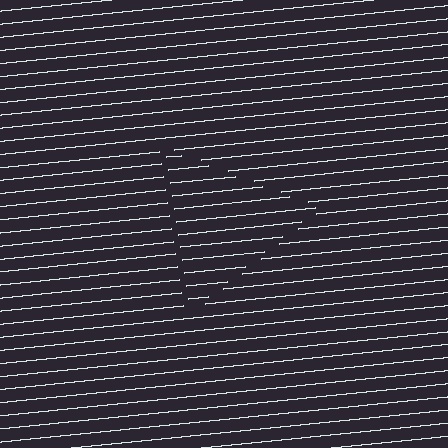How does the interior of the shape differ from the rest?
The interior of the shape contains the same grating, shifted by half a period — the contour is defined by the phase discontinuity where line-ends from the inner and outer gratings abut.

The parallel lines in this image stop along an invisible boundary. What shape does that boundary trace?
An illusory triangle. The interior of the shape contains the same grating, shifted by half a period — the contour is defined by the phase discontinuity where line-ends from the inner and outer gratings abut.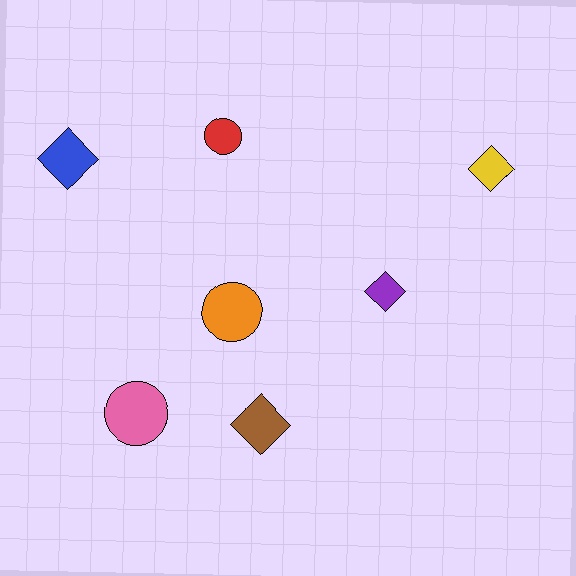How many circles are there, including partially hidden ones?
There are 3 circles.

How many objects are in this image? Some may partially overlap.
There are 7 objects.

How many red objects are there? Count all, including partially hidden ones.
There is 1 red object.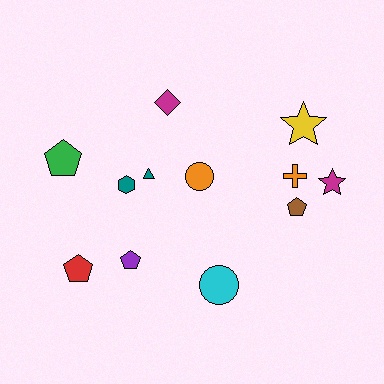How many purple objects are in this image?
There is 1 purple object.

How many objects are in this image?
There are 12 objects.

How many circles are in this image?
There are 2 circles.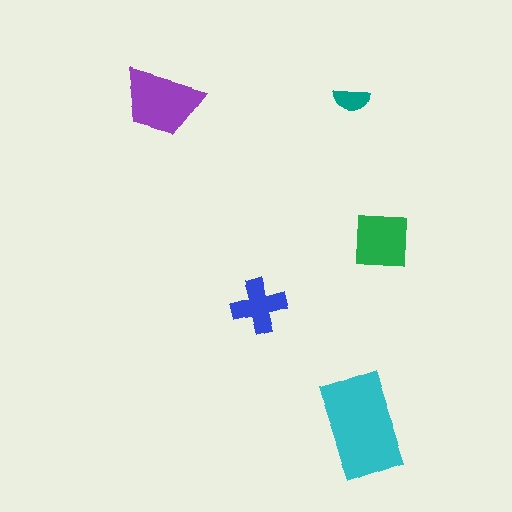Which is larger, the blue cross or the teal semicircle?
The blue cross.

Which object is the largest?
The cyan rectangle.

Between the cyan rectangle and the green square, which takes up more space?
The cyan rectangle.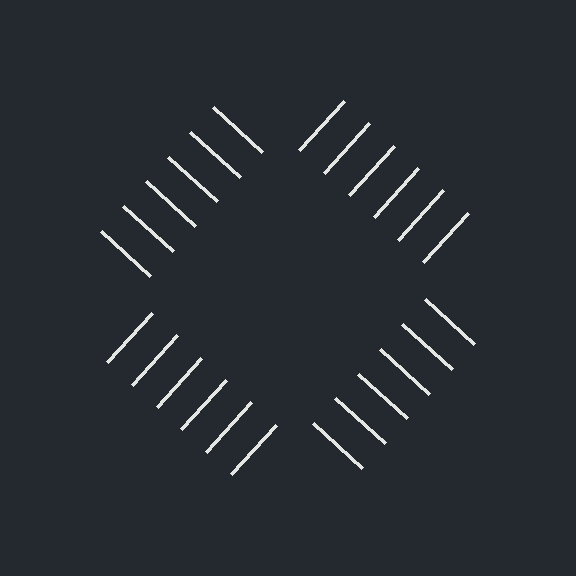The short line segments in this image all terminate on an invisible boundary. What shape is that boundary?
An illusory square — the line segments terminate on its edges but no continuous stroke is drawn.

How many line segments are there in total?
24 — 6 along each of the 4 edges.